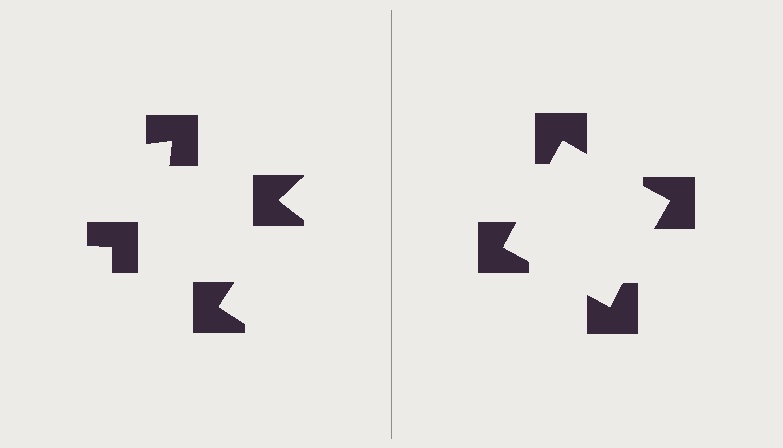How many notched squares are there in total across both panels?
8 — 4 on each side.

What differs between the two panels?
The notched squares are positioned identically on both sides; only the wedge orientations differ. On the right they align to a square; on the left they are misaligned.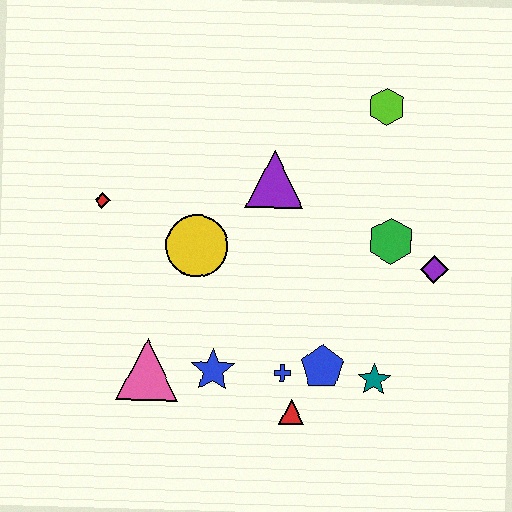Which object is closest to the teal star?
The blue pentagon is closest to the teal star.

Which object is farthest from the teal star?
The red diamond is farthest from the teal star.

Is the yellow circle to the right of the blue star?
No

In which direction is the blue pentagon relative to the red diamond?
The blue pentagon is to the right of the red diamond.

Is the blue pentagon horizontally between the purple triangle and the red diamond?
No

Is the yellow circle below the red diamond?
Yes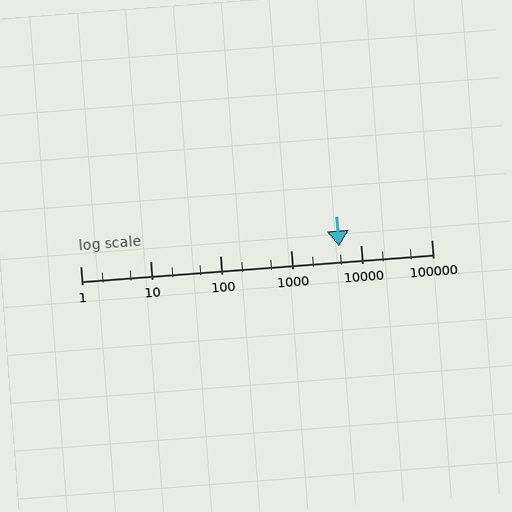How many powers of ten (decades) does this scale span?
The scale spans 5 decades, from 1 to 100000.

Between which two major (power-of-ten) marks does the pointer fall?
The pointer is between 1000 and 10000.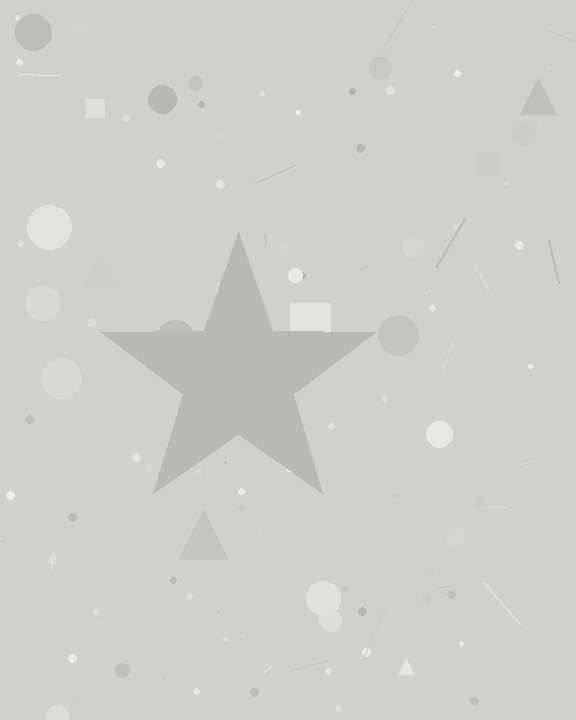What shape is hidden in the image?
A star is hidden in the image.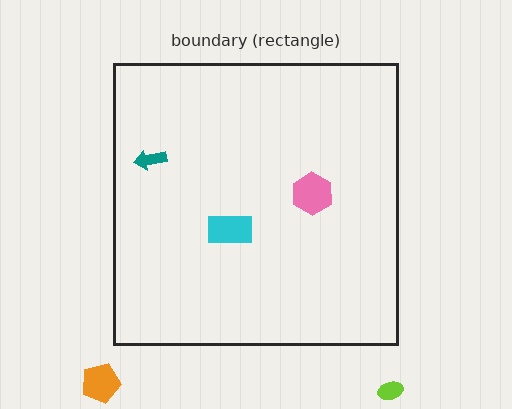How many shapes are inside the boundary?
3 inside, 2 outside.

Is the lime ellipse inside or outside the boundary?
Outside.